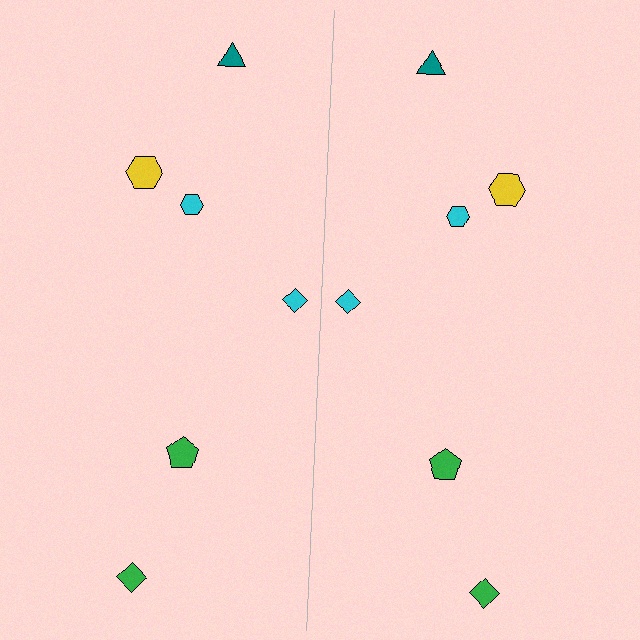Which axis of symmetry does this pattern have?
The pattern has a vertical axis of symmetry running through the center of the image.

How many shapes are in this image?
There are 12 shapes in this image.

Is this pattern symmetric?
Yes, this pattern has bilateral (reflection) symmetry.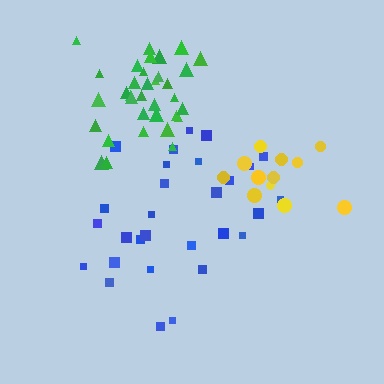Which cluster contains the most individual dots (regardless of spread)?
Green (34).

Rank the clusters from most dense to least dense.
green, yellow, blue.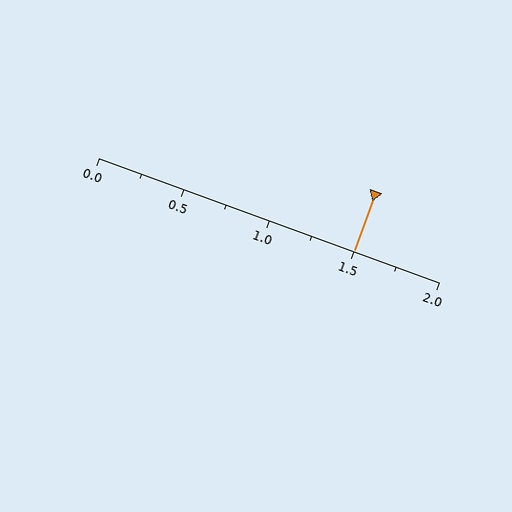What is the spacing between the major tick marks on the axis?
The major ticks are spaced 0.5 apart.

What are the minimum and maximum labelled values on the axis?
The axis runs from 0.0 to 2.0.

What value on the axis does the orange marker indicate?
The marker indicates approximately 1.5.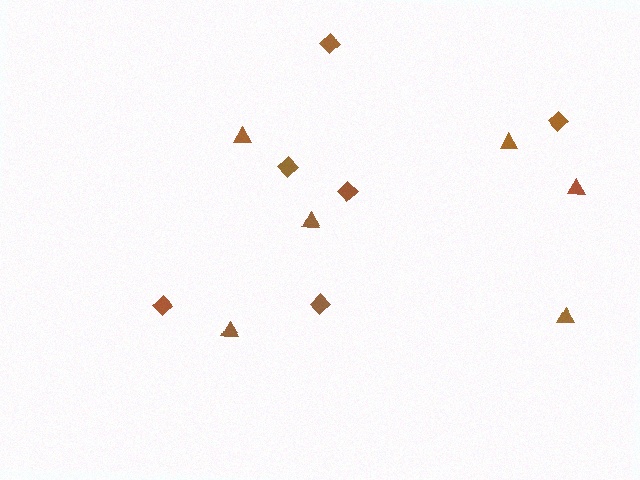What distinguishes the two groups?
There are 2 groups: one group of diamonds (6) and one group of triangles (6).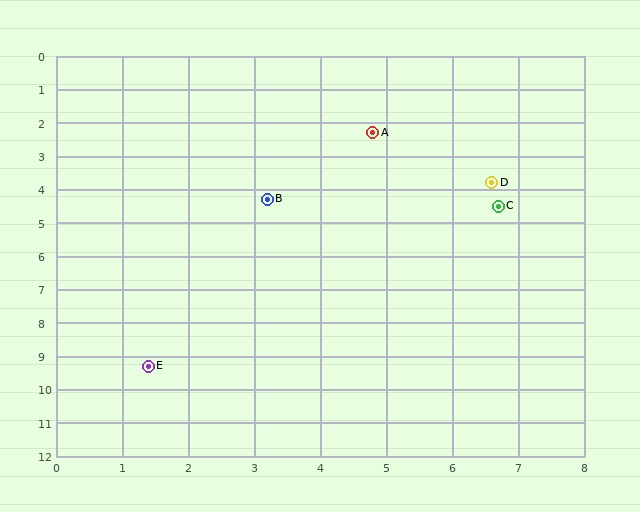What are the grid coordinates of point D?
Point D is at approximately (6.6, 3.8).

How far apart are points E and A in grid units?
Points E and A are about 7.8 grid units apart.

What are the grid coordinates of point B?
Point B is at approximately (3.2, 4.3).